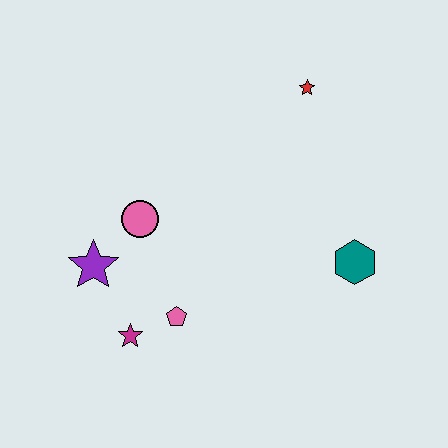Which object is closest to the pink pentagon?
The magenta star is closest to the pink pentagon.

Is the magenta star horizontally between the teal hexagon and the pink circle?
No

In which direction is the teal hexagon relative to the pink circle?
The teal hexagon is to the right of the pink circle.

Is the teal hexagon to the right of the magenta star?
Yes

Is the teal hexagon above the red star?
No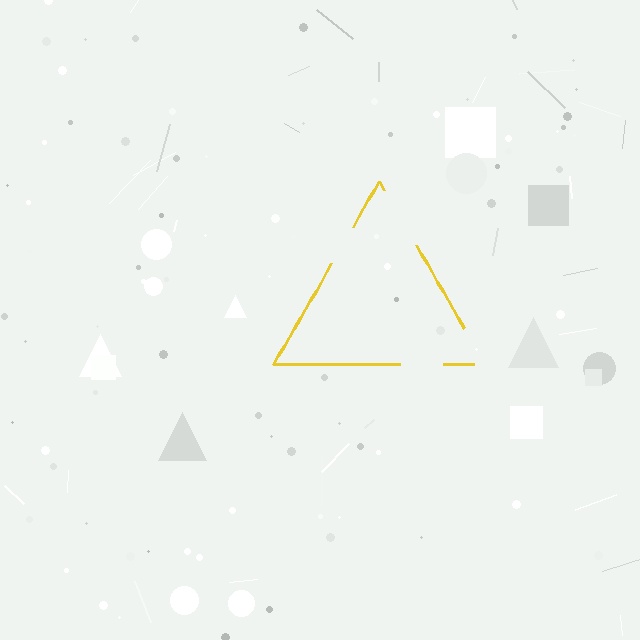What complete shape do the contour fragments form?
The contour fragments form a triangle.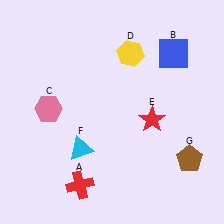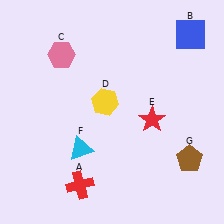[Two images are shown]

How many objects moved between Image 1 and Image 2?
3 objects moved between the two images.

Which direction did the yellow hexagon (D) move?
The yellow hexagon (D) moved down.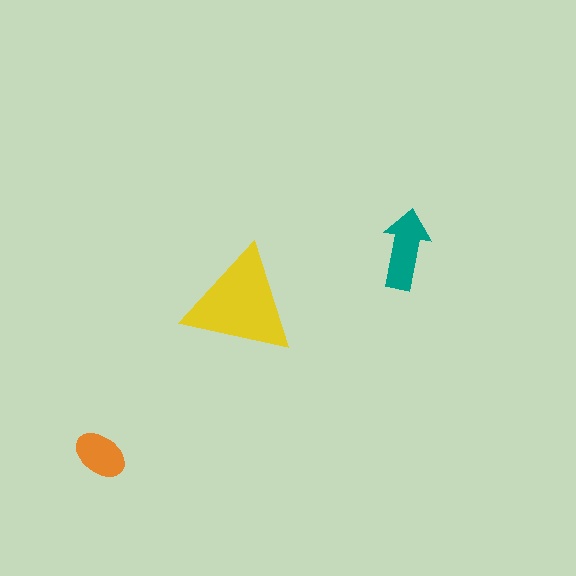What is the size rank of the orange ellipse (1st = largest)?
3rd.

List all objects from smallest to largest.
The orange ellipse, the teal arrow, the yellow triangle.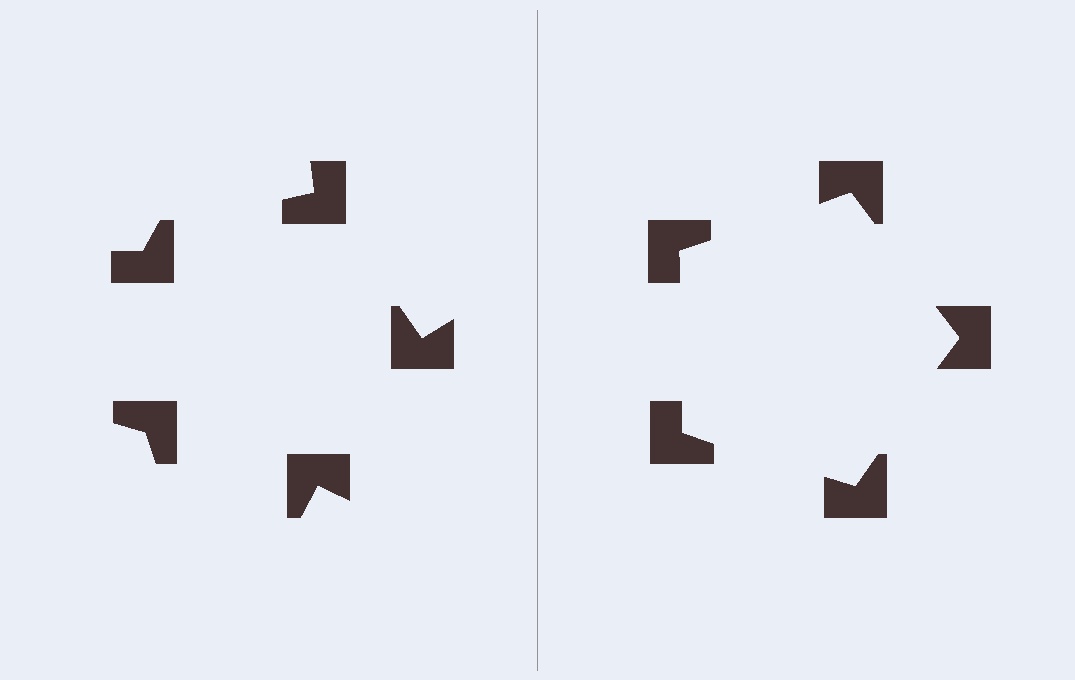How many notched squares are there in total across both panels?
10 — 5 on each side.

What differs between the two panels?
The notched squares are positioned identically on both sides; only the wedge orientations differ. On the right they align to a pentagon; on the left they are misaligned.